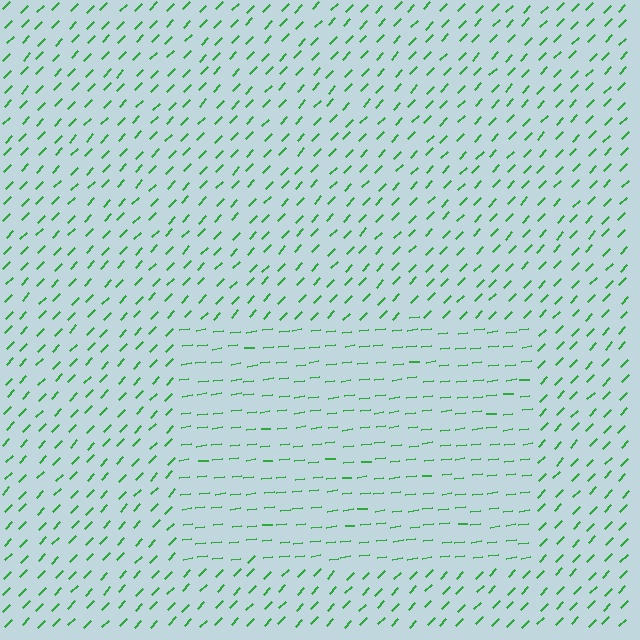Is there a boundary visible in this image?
Yes, there is a texture boundary formed by a change in line orientation.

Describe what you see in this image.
The image is filled with small green line segments. A rectangle region in the image has lines oriented differently from the surrounding lines, creating a visible texture boundary.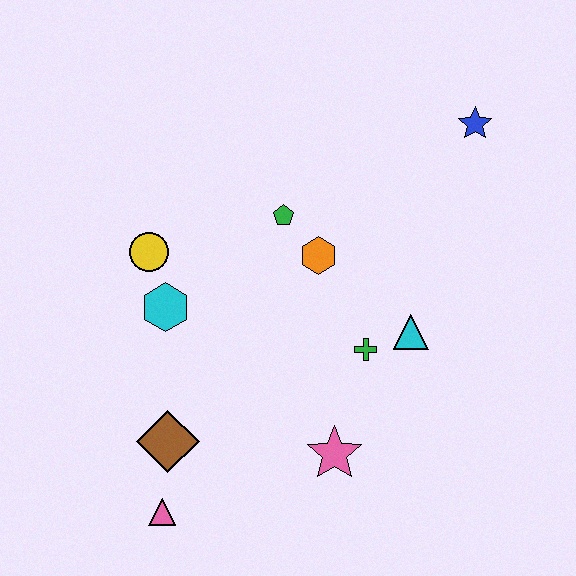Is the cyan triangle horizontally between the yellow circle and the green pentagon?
No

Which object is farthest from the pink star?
The blue star is farthest from the pink star.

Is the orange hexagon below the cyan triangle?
No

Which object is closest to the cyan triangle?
The green cross is closest to the cyan triangle.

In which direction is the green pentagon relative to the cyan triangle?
The green pentagon is to the left of the cyan triangle.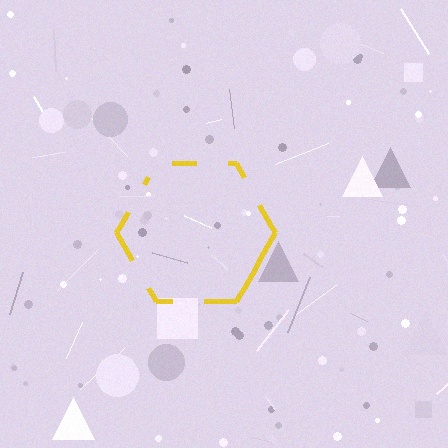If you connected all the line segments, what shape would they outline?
They would outline a hexagon.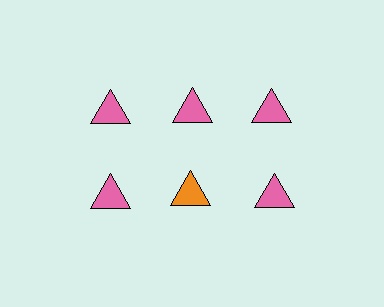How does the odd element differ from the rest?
It has a different color: orange instead of pink.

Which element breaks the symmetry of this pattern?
The orange triangle in the second row, second from left column breaks the symmetry. All other shapes are pink triangles.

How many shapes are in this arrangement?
There are 6 shapes arranged in a grid pattern.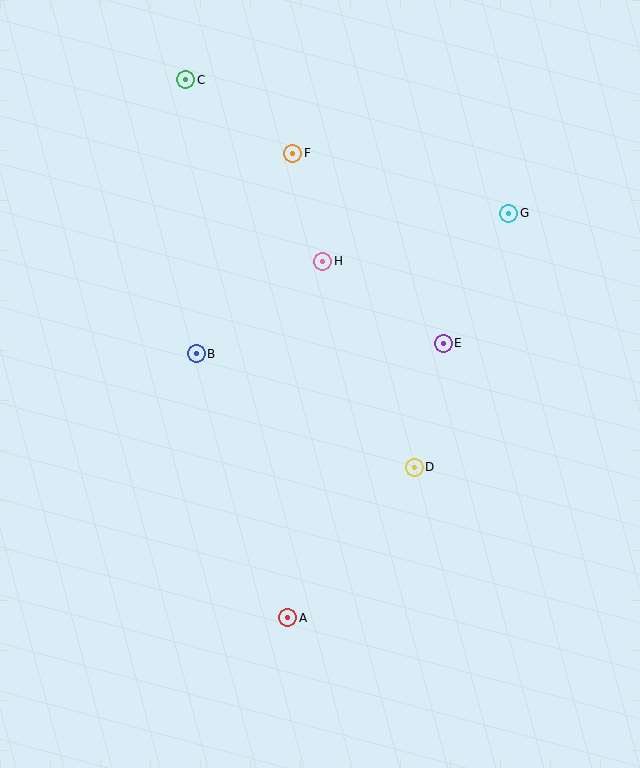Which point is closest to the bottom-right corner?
Point D is closest to the bottom-right corner.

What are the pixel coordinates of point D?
Point D is at (414, 467).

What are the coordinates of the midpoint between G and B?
The midpoint between G and B is at (353, 284).